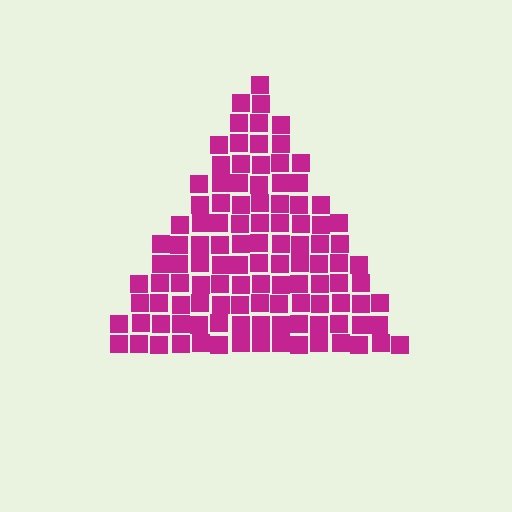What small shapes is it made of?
It is made of small squares.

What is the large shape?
The large shape is a triangle.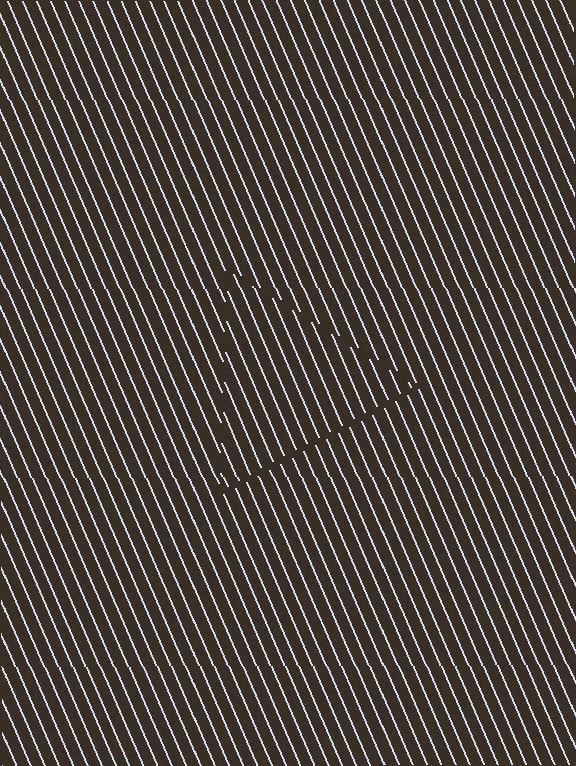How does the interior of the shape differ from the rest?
The interior of the shape contains the same grating, shifted by half a period — the contour is defined by the phase discontinuity where line-ends from the inner and outer gratings abut.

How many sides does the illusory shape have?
3 sides — the line-ends trace a triangle.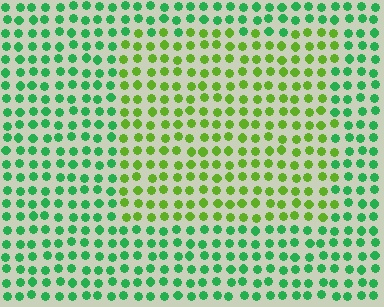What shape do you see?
I see a rectangle.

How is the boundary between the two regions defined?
The boundary is defined purely by a slight shift in hue (about 43 degrees). Spacing, size, and orientation are identical on both sides.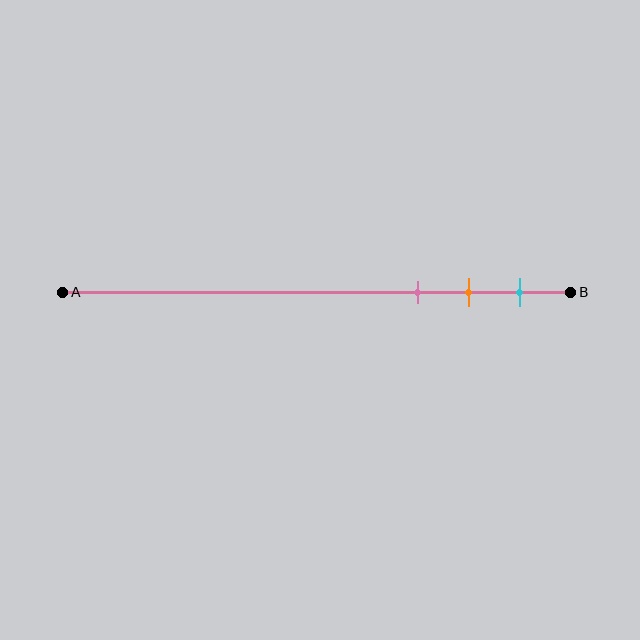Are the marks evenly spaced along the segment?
Yes, the marks are approximately evenly spaced.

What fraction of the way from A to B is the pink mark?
The pink mark is approximately 70% (0.7) of the way from A to B.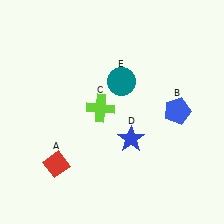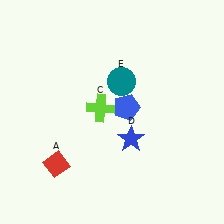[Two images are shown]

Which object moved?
The blue pentagon (B) moved left.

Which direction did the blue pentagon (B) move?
The blue pentagon (B) moved left.